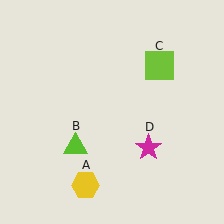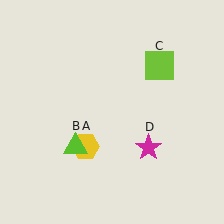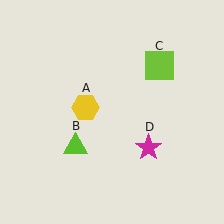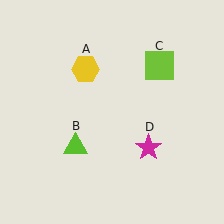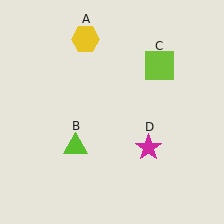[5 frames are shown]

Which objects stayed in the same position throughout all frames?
Lime triangle (object B) and lime square (object C) and magenta star (object D) remained stationary.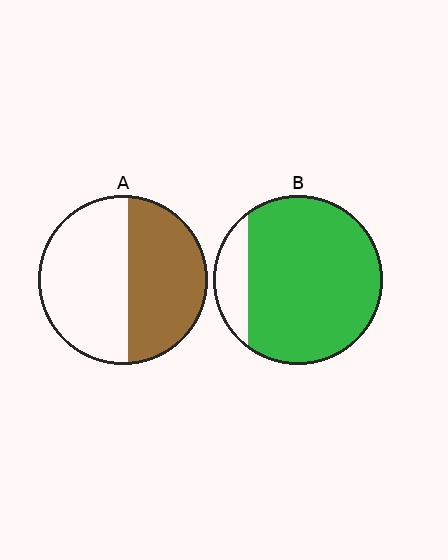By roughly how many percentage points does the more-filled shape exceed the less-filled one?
By roughly 40 percentage points (B over A).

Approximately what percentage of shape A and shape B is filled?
A is approximately 45% and B is approximately 85%.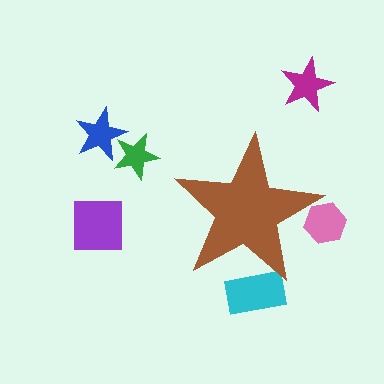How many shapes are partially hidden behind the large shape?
2 shapes are partially hidden.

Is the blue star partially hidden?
No, the blue star is fully visible.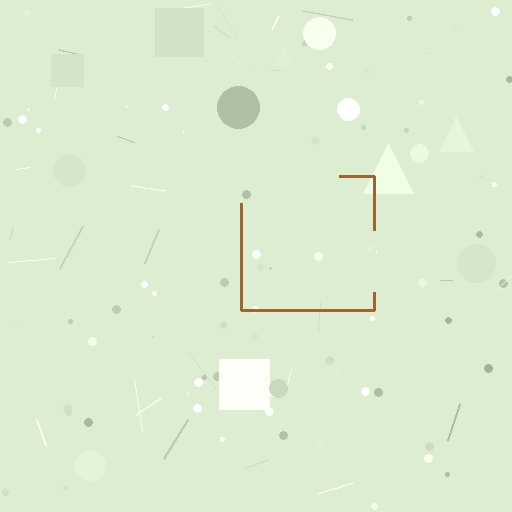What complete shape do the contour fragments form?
The contour fragments form a square.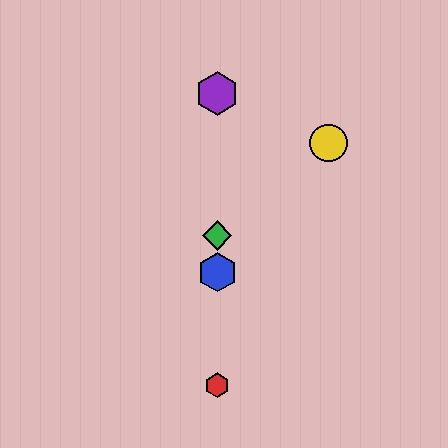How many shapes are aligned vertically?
4 shapes (the red hexagon, the blue hexagon, the green diamond, the purple hexagon) are aligned vertically.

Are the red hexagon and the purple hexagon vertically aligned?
Yes, both are at x≈217.